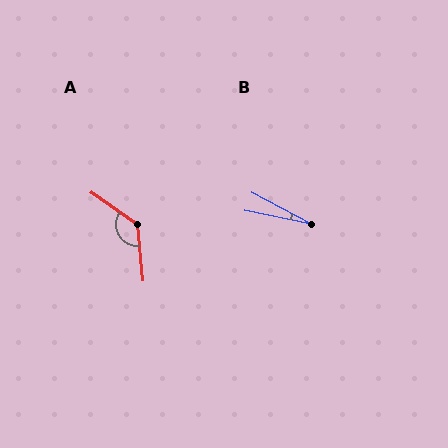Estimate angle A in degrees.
Approximately 130 degrees.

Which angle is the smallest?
B, at approximately 16 degrees.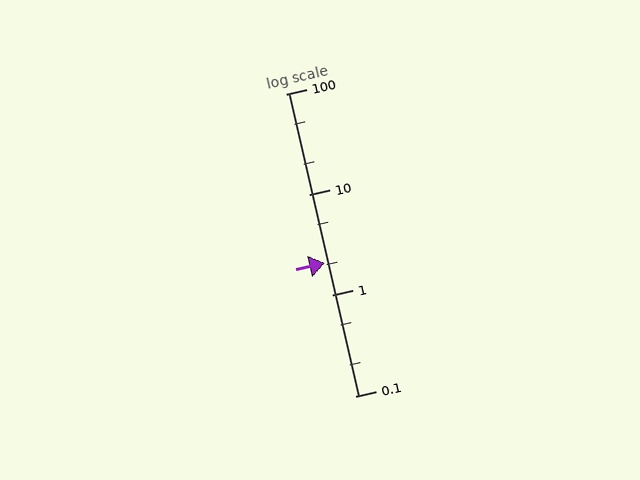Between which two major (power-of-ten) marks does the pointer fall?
The pointer is between 1 and 10.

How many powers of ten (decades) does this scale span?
The scale spans 3 decades, from 0.1 to 100.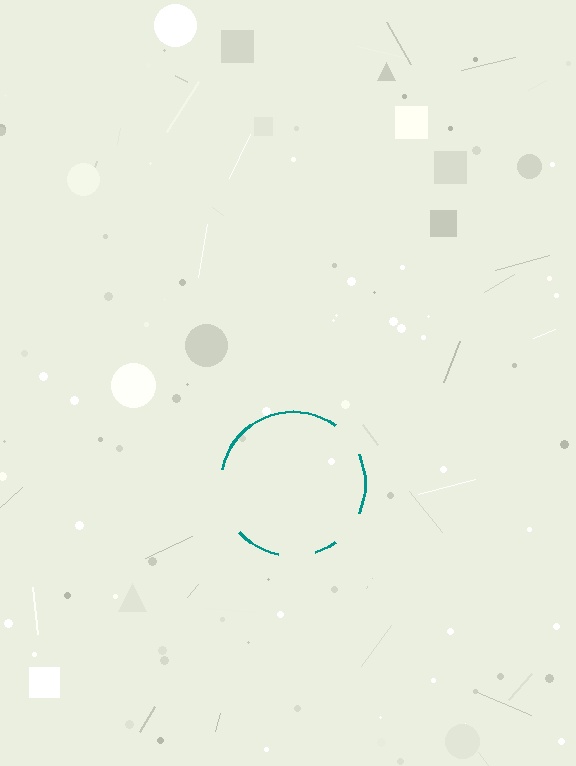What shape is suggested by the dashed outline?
The dashed outline suggests a circle.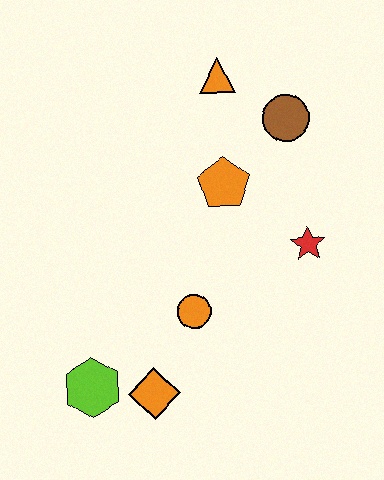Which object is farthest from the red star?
The lime hexagon is farthest from the red star.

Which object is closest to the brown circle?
The orange triangle is closest to the brown circle.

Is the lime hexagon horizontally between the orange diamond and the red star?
No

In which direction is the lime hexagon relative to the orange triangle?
The lime hexagon is below the orange triangle.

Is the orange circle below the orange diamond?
No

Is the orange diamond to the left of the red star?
Yes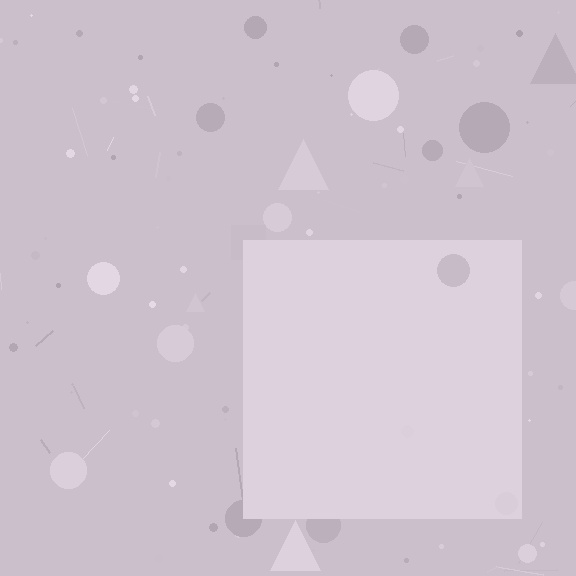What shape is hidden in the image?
A square is hidden in the image.